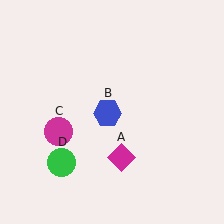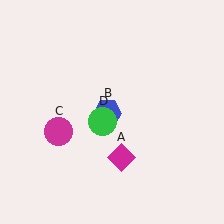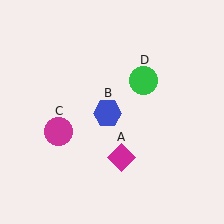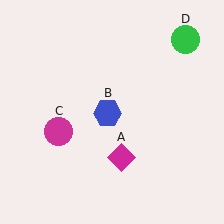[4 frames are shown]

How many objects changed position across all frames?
1 object changed position: green circle (object D).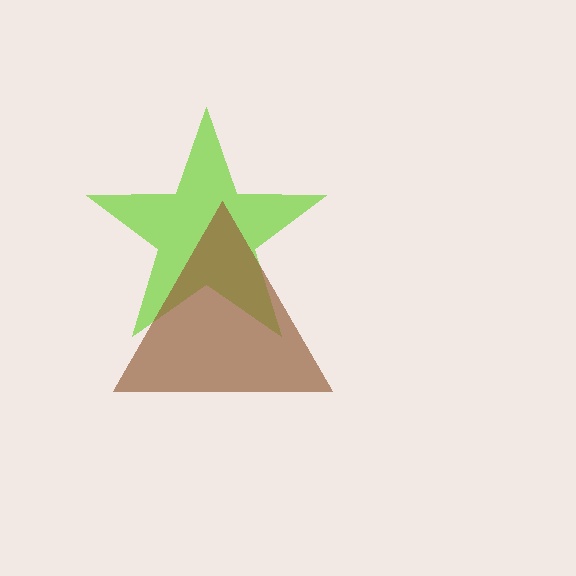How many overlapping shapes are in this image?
There are 2 overlapping shapes in the image.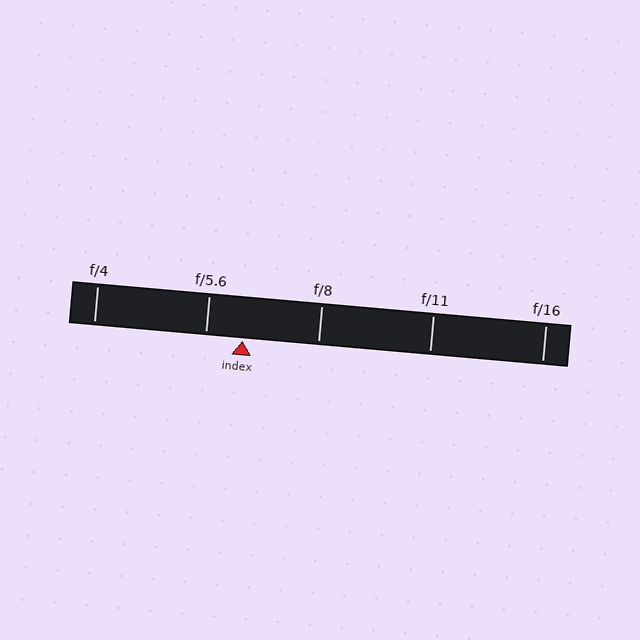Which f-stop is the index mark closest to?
The index mark is closest to f/5.6.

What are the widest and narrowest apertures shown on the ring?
The widest aperture shown is f/4 and the narrowest is f/16.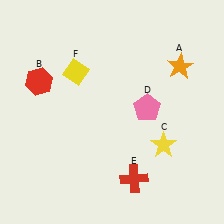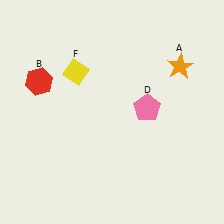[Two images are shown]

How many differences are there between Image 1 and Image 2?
There are 2 differences between the two images.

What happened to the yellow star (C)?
The yellow star (C) was removed in Image 2. It was in the bottom-right area of Image 1.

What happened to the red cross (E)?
The red cross (E) was removed in Image 2. It was in the bottom-right area of Image 1.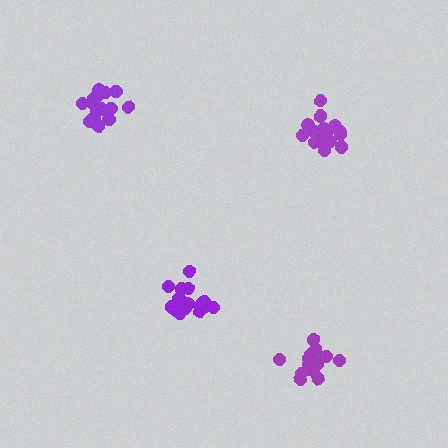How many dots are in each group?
Group 1: 17 dots, Group 2: 19 dots, Group 3: 19 dots, Group 4: 16 dots (71 total).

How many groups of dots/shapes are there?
There are 4 groups.